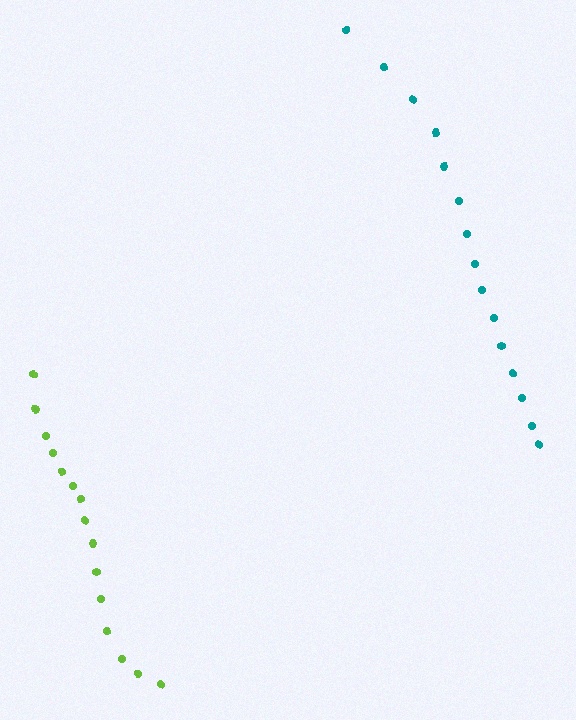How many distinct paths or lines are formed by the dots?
There are 2 distinct paths.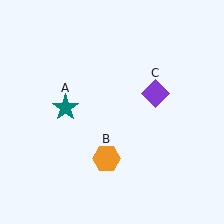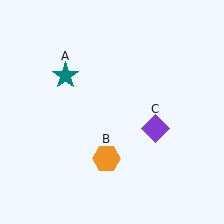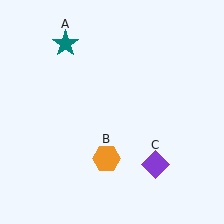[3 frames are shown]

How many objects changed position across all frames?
2 objects changed position: teal star (object A), purple diamond (object C).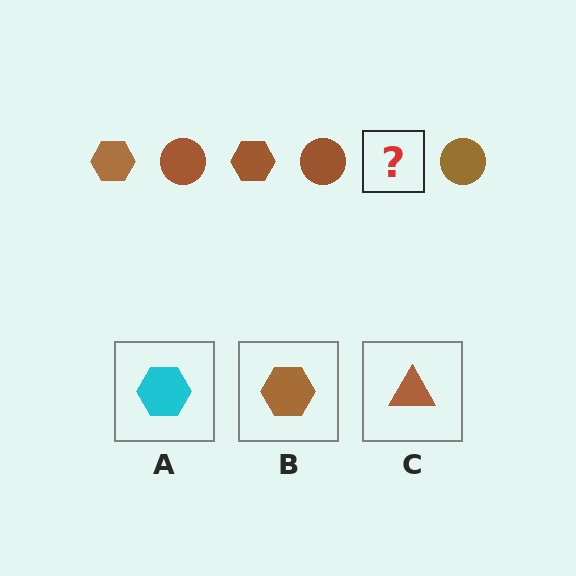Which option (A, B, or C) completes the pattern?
B.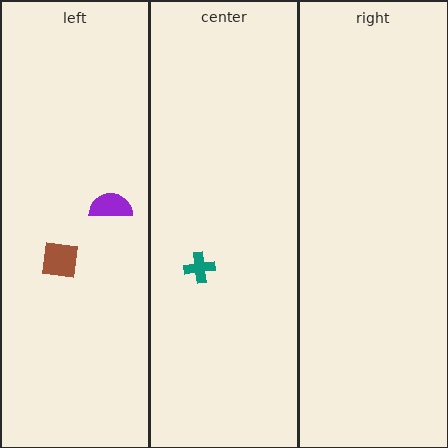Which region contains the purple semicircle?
The left region.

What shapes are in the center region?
The teal cross.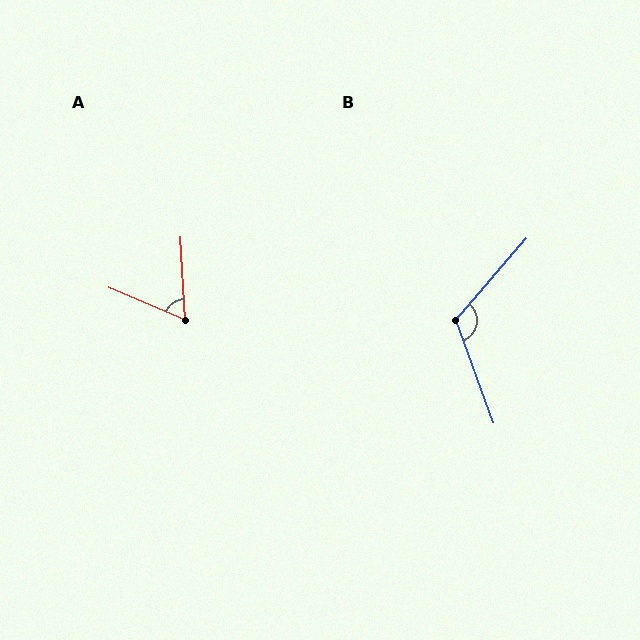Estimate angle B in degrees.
Approximately 119 degrees.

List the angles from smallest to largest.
A (64°), B (119°).